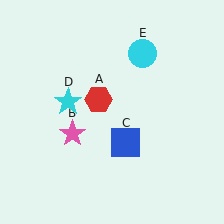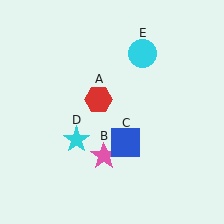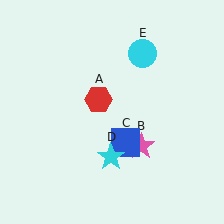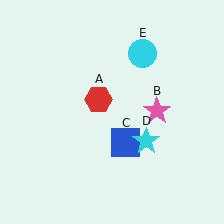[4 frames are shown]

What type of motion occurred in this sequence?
The pink star (object B), cyan star (object D) rotated counterclockwise around the center of the scene.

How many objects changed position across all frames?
2 objects changed position: pink star (object B), cyan star (object D).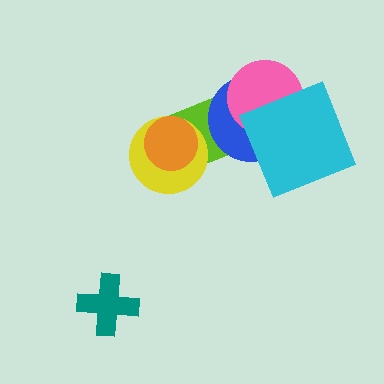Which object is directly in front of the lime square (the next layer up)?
The blue circle is directly in front of the lime square.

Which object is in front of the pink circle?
The cyan square is in front of the pink circle.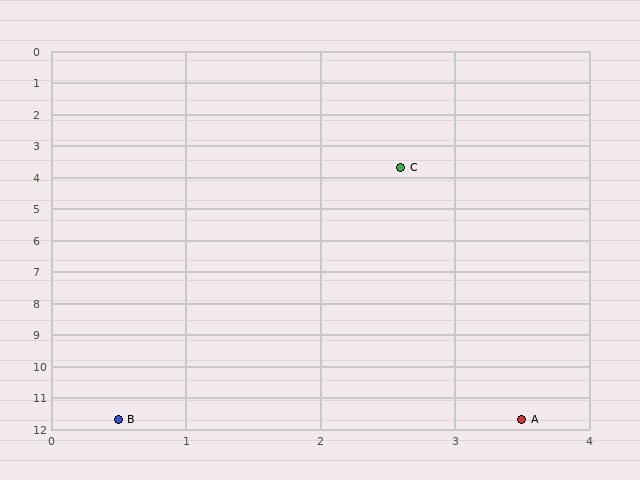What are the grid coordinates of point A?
Point A is at approximately (3.5, 11.7).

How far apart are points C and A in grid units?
Points C and A are about 8.1 grid units apart.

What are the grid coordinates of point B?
Point B is at approximately (0.5, 11.7).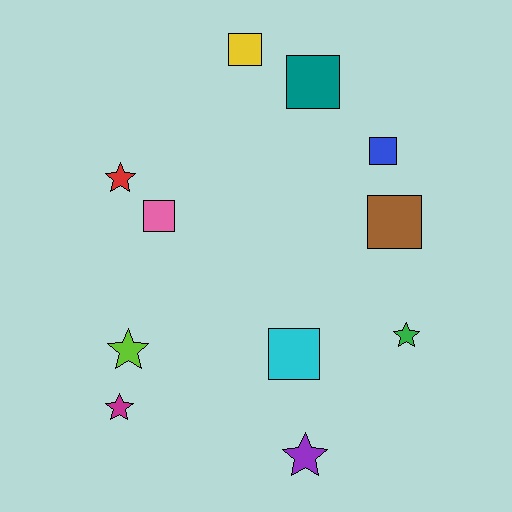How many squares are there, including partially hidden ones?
There are 6 squares.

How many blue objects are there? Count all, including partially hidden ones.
There is 1 blue object.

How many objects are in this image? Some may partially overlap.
There are 11 objects.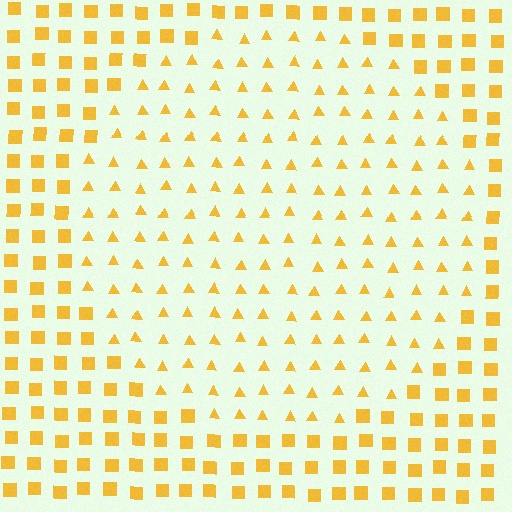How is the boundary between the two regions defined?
The boundary is defined by a change in element shape: triangles inside vs. squares outside. All elements share the same color and spacing.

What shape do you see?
I see a circle.